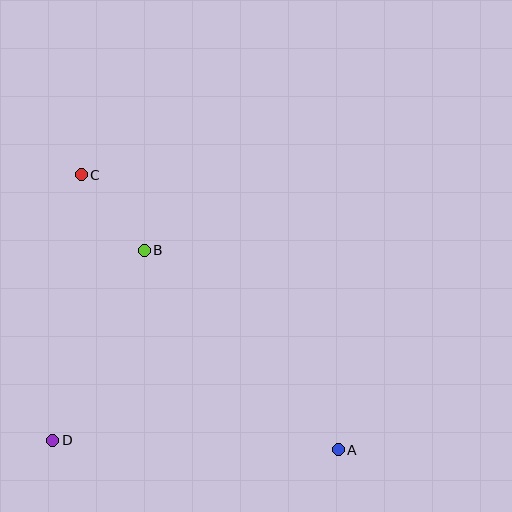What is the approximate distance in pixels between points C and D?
The distance between C and D is approximately 267 pixels.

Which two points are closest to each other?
Points B and C are closest to each other.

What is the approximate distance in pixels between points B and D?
The distance between B and D is approximately 211 pixels.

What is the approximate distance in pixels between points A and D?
The distance between A and D is approximately 286 pixels.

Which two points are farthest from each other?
Points A and C are farthest from each other.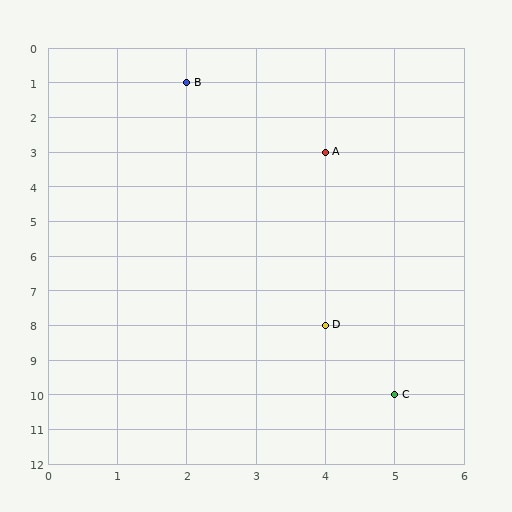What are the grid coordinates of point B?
Point B is at grid coordinates (2, 1).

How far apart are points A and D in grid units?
Points A and D are 5 rows apart.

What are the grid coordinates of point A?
Point A is at grid coordinates (4, 3).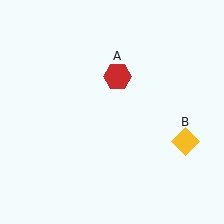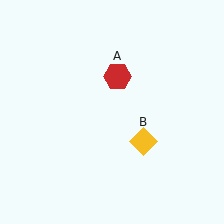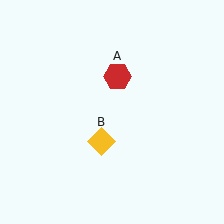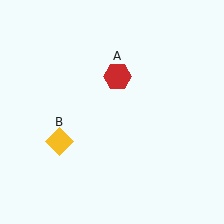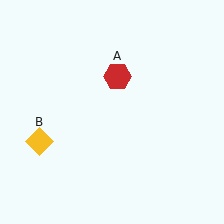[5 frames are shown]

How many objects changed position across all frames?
1 object changed position: yellow diamond (object B).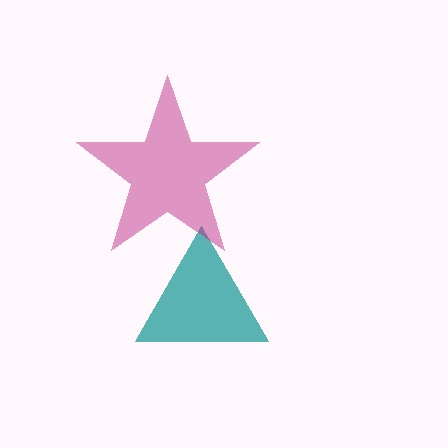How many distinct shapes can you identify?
There are 2 distinct shapes: a teal triangle, a magenta star.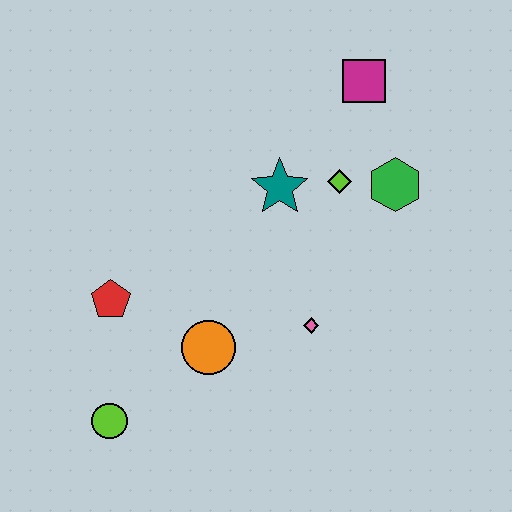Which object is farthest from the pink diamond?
The magenta square is farthest from the pink diamond.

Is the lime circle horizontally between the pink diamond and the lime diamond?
No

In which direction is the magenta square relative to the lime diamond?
The magenta square is above the lime diamond.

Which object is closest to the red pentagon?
The orange circle is closest to the red pentagon.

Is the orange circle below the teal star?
Yes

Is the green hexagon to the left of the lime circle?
No